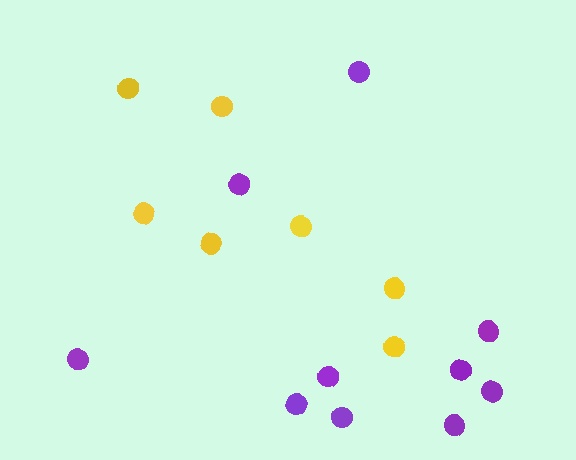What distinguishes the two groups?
There are 2 groups: one group of yellow circles (7) and one group of purple circles (10).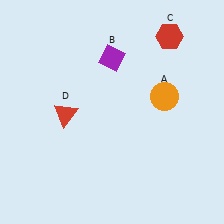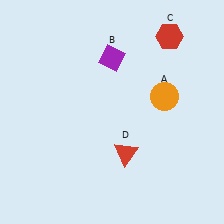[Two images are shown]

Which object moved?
The red triangle (D) moved right.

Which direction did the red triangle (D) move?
The red triangle (D) moved right.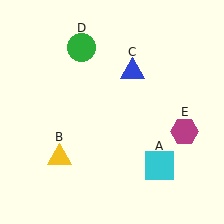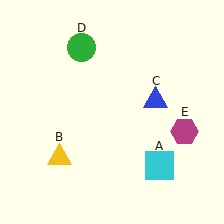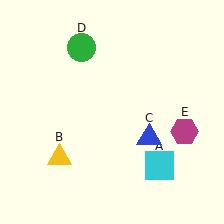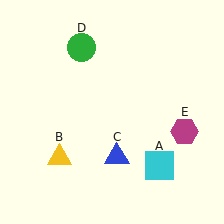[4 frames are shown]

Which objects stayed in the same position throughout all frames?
Cyan square (object A) and yellow triangle (object B) and green circle (object D) and magenta hexagon (object E) remained stationary.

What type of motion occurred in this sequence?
The blue triangle (object C) rotated clockwise around the center of the scene.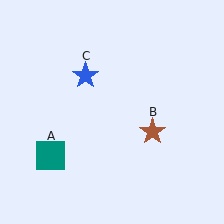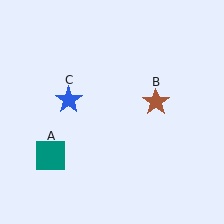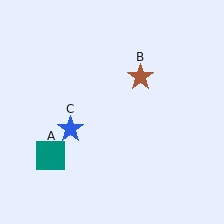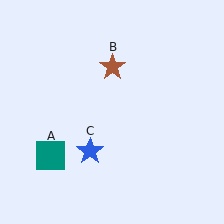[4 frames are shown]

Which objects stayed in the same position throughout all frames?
Teal square (object A) remained stationary.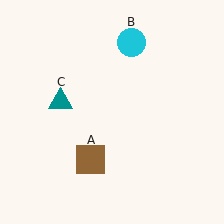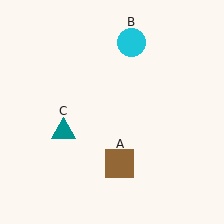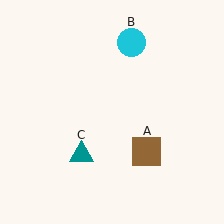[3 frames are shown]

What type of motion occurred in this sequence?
The brown square (object A), teal triangle (object C) rotated counterclockwise around the center of the scene.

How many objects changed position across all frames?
2 objects changed position: brown square (object A), teal triangle (object C).